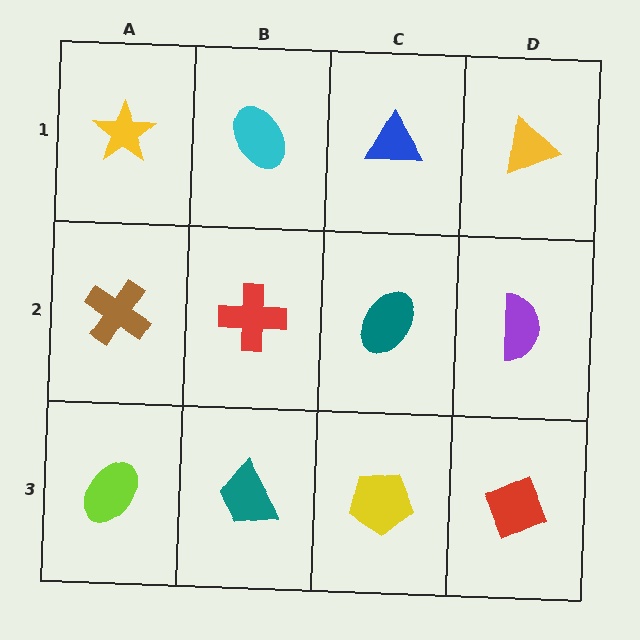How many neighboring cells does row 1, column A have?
2.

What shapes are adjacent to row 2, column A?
A yellow star (row 1, column A), a lime ellipse (row 3, column A), a red cross (row 2, column B).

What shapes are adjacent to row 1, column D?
A purple semicircle (row 2, column D), a blue triangle (row 1, column C).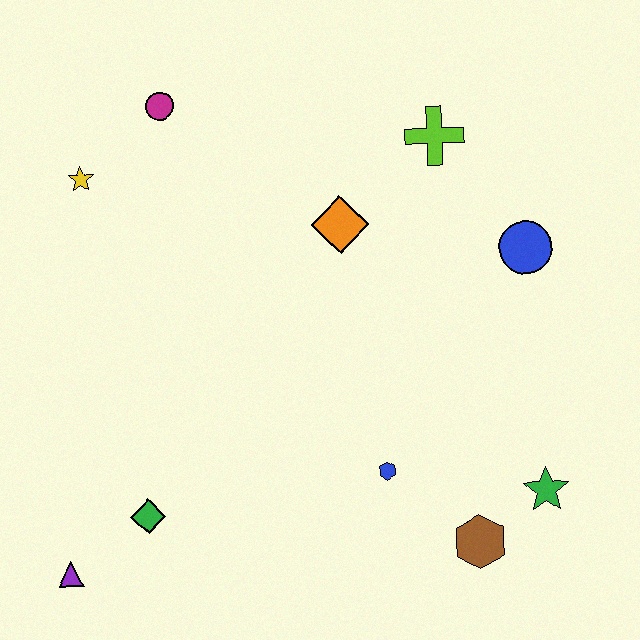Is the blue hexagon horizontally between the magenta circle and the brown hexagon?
Yes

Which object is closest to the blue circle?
The lime cross is closest to the blue circle.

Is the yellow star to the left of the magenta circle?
Yes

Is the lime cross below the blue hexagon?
No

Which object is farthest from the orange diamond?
The purple triangle is farthest from the orange diamond.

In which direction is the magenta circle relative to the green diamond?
The magenta circle is above the green diamond.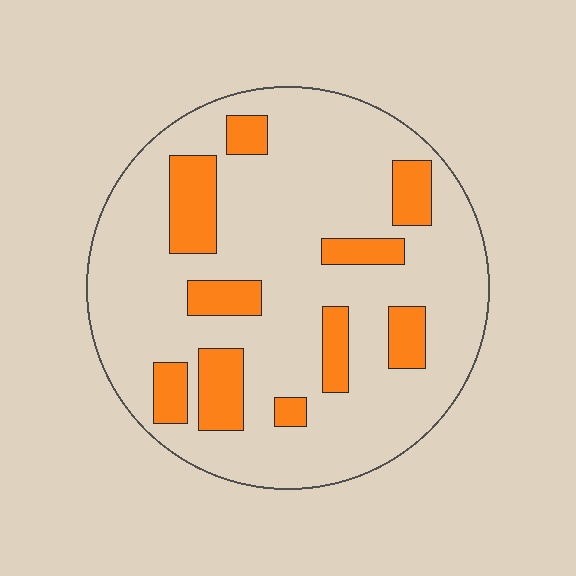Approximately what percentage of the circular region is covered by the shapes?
Approximately 20%.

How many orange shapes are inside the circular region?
10.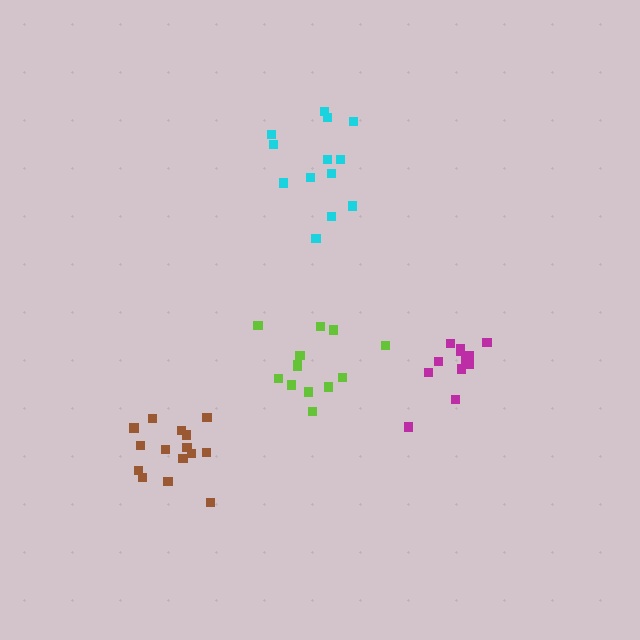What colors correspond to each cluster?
The clusters are colored: cyan, magenta, lime, brown.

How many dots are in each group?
Group 1: 13 dots, Group 2: 12 dots, Group 3: 13 dots, Group 4: 15 dots (53 total).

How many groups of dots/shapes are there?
There are 4 groups.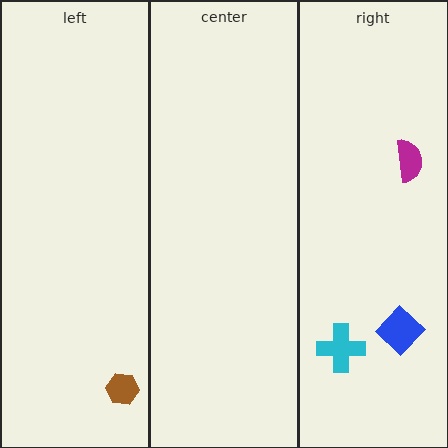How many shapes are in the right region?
3.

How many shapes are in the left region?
1.